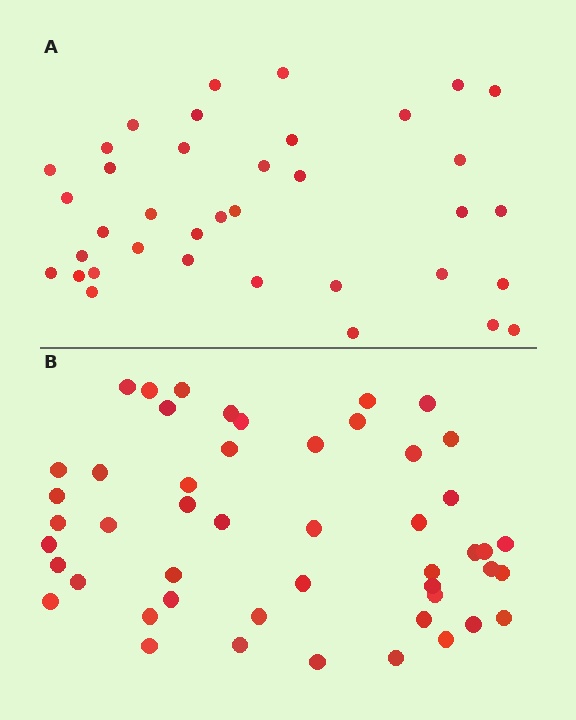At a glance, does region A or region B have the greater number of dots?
Region B (the bottom region) has more dots.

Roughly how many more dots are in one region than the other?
Region B has roughly 12 or so more dots than region A.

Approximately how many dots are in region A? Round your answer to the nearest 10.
About 40 dots. (The exact count is 37, which rounds to 40.)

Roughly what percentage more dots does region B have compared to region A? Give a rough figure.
About 30% more.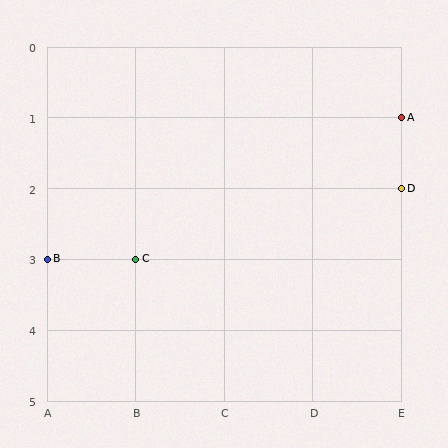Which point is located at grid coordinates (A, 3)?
Point B is at (A, 3).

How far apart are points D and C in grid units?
Points D and C are 3 columns and 1 row apart (about 3.2 grid units diagonally).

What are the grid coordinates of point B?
Point B is at grid coordinates (A, 3).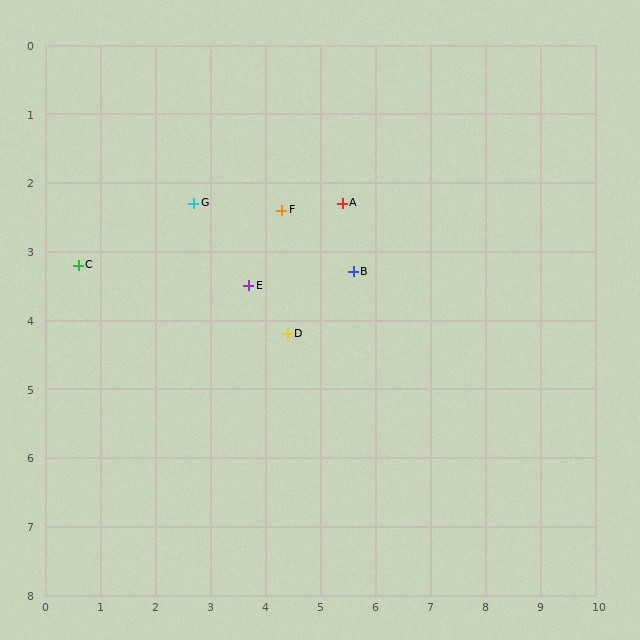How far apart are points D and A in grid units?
Points D and A are about 2.1 grid units apart.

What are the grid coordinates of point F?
Point F is at approximately (4.3, 2.4).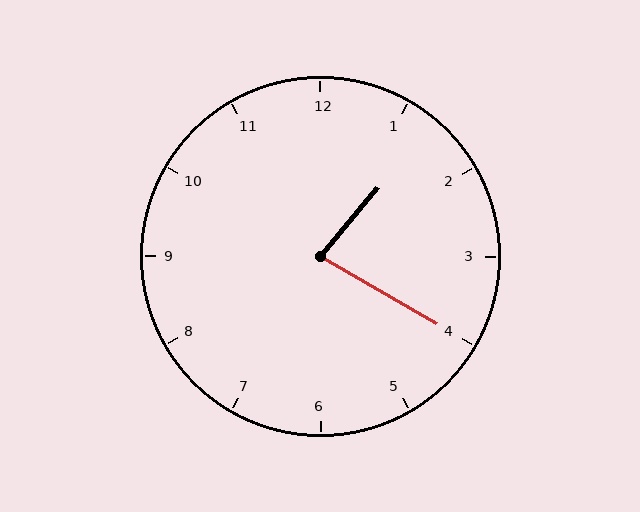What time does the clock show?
1:20.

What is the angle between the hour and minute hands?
Approximately 80 degrees.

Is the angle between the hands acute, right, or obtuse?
It is acute.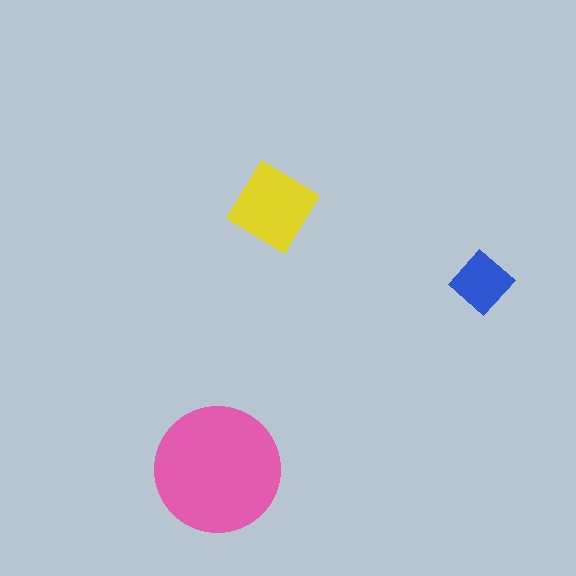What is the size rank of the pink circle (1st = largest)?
1st.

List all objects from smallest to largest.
The blue diamond, the yellow diamond, the pink circle.